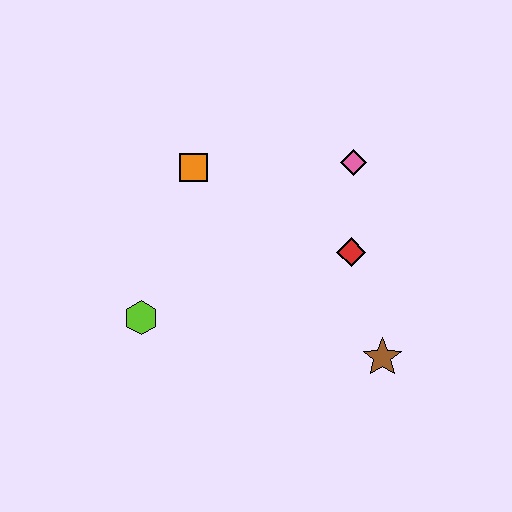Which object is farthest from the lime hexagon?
The pink diamond is farthest from the lime hexagon.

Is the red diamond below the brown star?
No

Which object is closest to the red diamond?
The pink diamond is closest to the red diamond.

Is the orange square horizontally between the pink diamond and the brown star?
No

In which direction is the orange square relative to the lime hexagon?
The orange square is above the lime hexagon.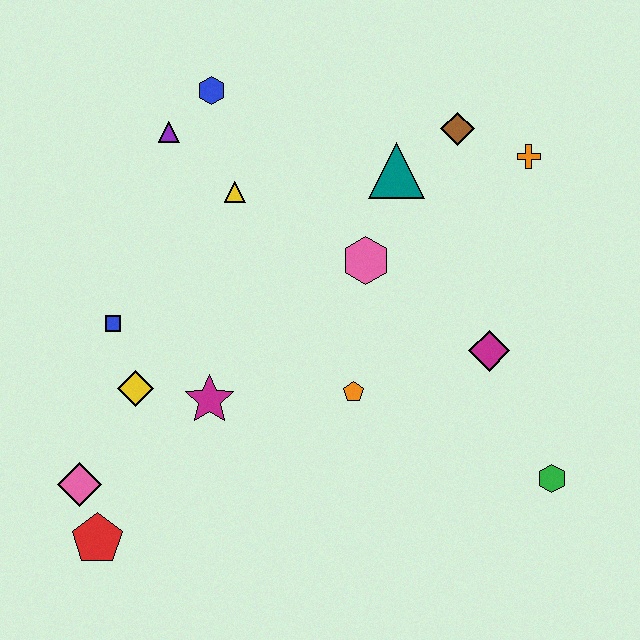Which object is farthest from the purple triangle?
The green hexagon is farthest from the purple triangle.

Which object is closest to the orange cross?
The brown diamond is closest to the orange cross.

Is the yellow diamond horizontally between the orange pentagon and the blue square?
Yes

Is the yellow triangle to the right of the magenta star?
Yes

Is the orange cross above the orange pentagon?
Yes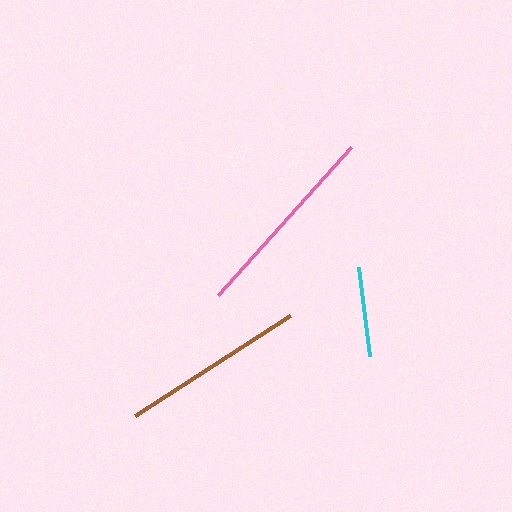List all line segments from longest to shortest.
From longest to shortest: pink, brown, cyan.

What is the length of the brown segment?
The brown segment is approximately 184 pixels long.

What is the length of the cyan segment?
The cyan segment is approximately 89 pixels long.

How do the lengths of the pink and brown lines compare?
The pink and brown lines are approximately the same length.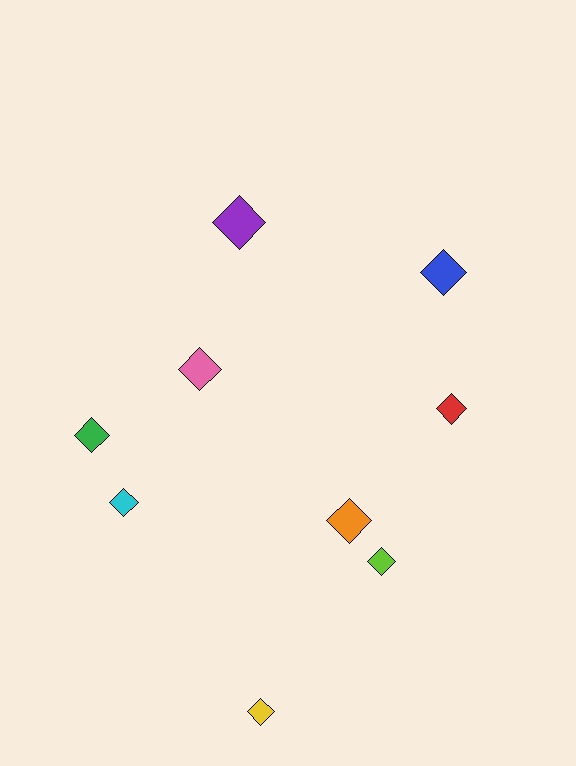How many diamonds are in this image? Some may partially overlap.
There are 9 diamonds.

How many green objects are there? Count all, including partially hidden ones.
There is 1 green object.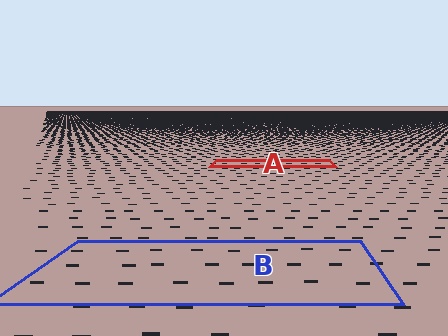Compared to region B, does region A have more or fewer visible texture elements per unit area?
Region A has more texture elements per unit area — they are packed more densely because it is farther away.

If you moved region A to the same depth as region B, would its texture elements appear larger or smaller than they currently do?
They would appear larger. At a closer depth, the same texture elements are projected at a bigger on-screen size.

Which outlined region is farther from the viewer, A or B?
Region A is farther from the viewer — the texture elements inside it appear smaller and more densely packed.